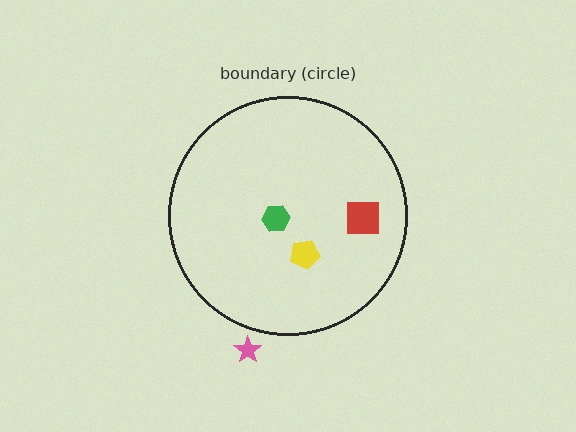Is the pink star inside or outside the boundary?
Outside.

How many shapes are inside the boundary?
3 inside, 1 outside.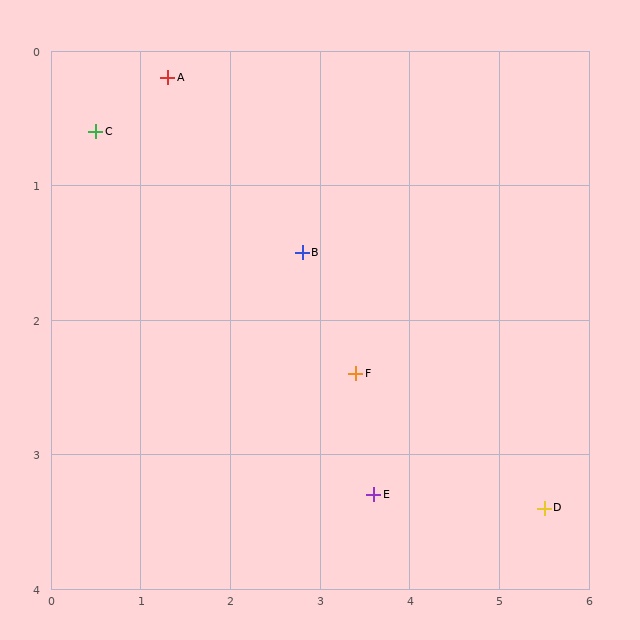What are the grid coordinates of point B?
Point B is at approximately (2.8, 1.5).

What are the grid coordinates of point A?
Point A is at approximately (1.3, 0.2).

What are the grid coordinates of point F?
Point F is at approximately (3.4, 2.4).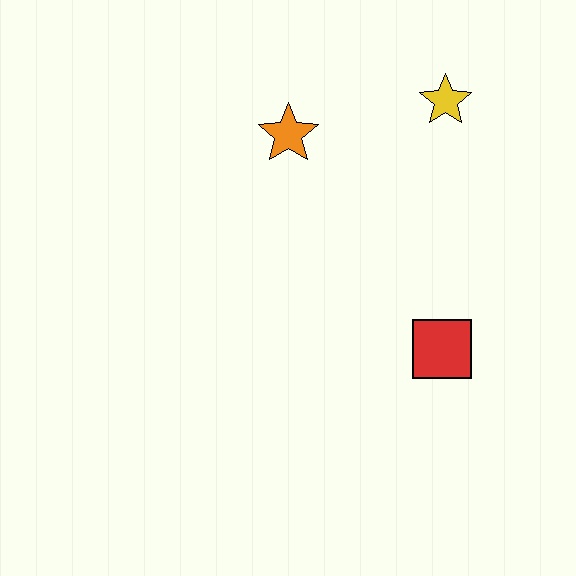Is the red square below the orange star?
Yes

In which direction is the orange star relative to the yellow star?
The orange star is to the left of the yellow star.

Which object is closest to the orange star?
The yellow star is closest to the orange star.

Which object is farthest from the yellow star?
The red square is farthest from the yellow star.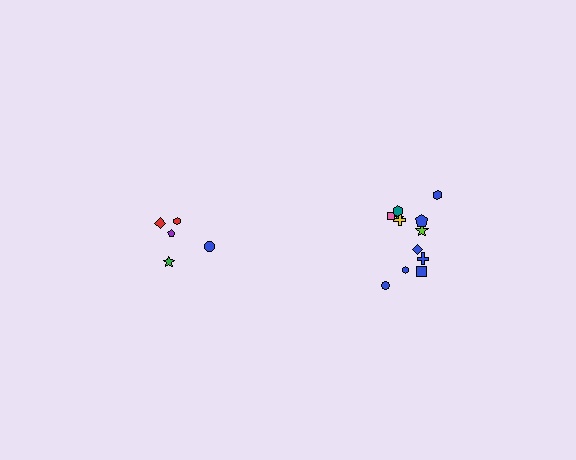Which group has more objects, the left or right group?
The right group.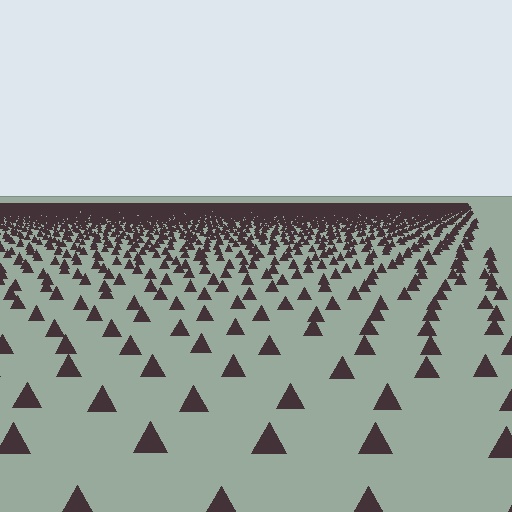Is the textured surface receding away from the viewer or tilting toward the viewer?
The surface is receding away from the viewer. Texture elements get smaller and denser toward the top.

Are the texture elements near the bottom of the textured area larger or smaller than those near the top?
Larger. Near the bottom, elements are closer to the viewer and appear at a bigger on-screen size.